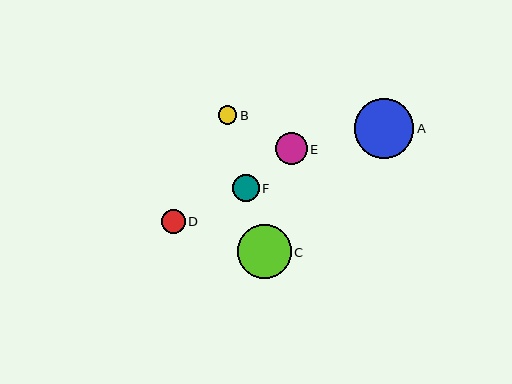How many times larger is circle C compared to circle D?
Circle C is approximately 2.3 times the size of circle D.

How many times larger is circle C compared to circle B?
Circle C is approximately 2.9 times the size of circle B.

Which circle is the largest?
Circle A is the largest with a size of approximately 59 pixels.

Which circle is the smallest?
Circle B is the smallest with a size of approximately 18 pixels.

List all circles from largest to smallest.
From largest to smallest: A, C, E, F, D, B.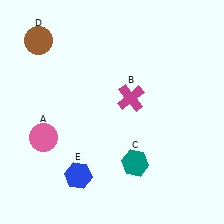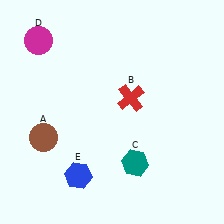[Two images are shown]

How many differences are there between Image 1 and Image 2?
There are 3 differences between the two images.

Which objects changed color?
A changed from pink to brown. B changed from magenta to red. D changed from brown to magenta.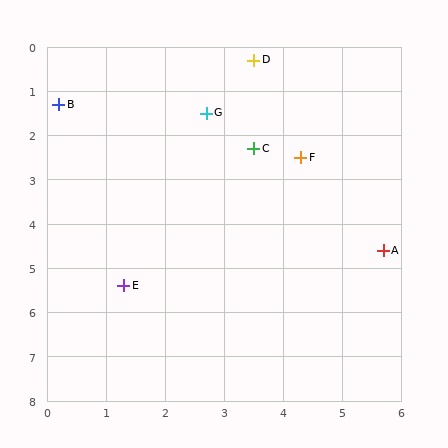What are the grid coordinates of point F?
Point F is at approximately (4.3, 2.5).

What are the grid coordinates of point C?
Point C is at approximately (3.5, 2.3).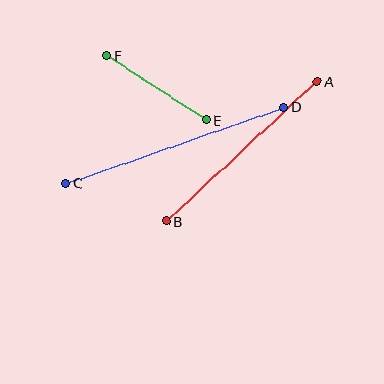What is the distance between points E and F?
The distance is approximately 118 pixels.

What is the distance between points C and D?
The distance is approximately 231 pixels.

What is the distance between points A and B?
The distance is approximately 205 pixels.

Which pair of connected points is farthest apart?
Points C and D are farthest apart.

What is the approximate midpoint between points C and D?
The midpoint is at approximately (175, 146) pixels.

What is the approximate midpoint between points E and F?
The midpoint is at approximately (156, 88) pixels.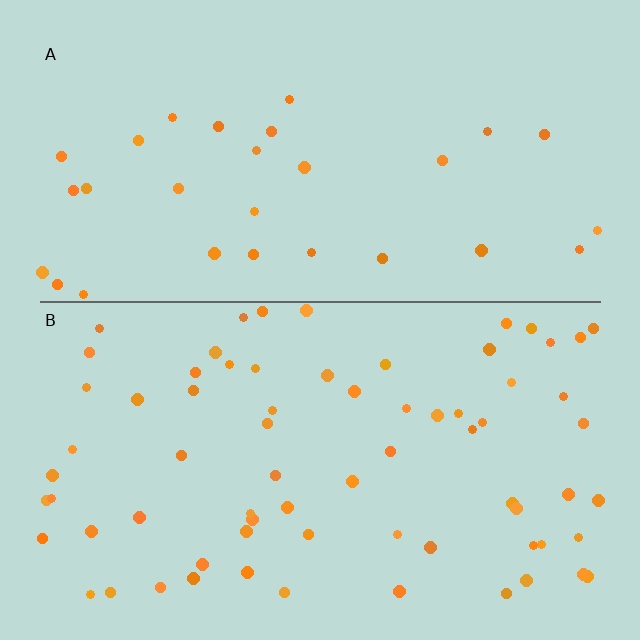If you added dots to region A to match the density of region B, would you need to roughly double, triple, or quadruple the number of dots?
Approximately double.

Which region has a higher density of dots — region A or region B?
B (the bottom).